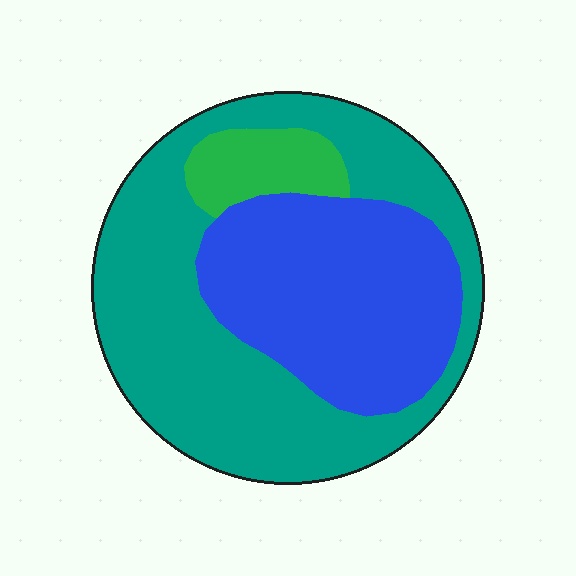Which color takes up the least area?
Green, at roughly 10%.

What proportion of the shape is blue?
Blue takes up about three eighths (3/8) of the shape.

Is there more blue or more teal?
Teal.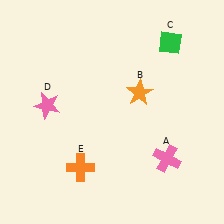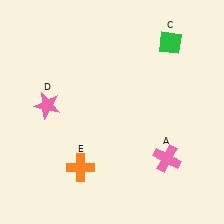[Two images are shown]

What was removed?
The orange star (B) was removed in Image 2.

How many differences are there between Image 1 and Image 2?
There is 1 difference between the two images.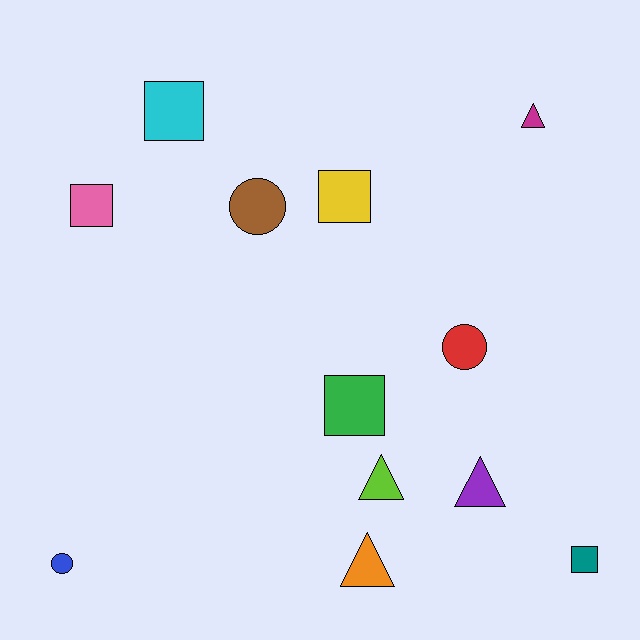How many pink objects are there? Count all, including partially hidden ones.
There is 1 pink object.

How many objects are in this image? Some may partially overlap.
There are 12 objects.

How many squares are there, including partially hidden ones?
There are 5 squares.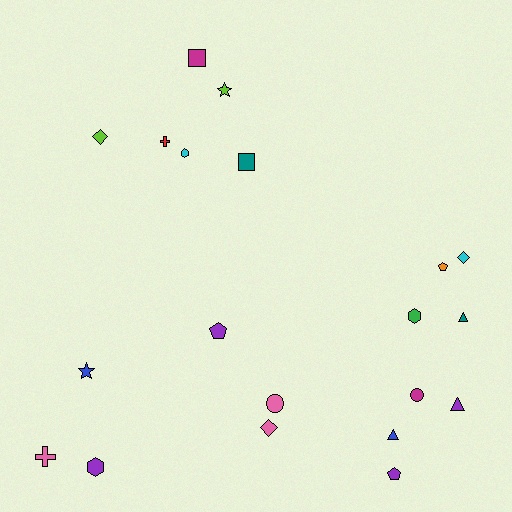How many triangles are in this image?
There are 3 triangles.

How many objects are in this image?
There are 20 objects.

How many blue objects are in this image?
There are 2 blue objects.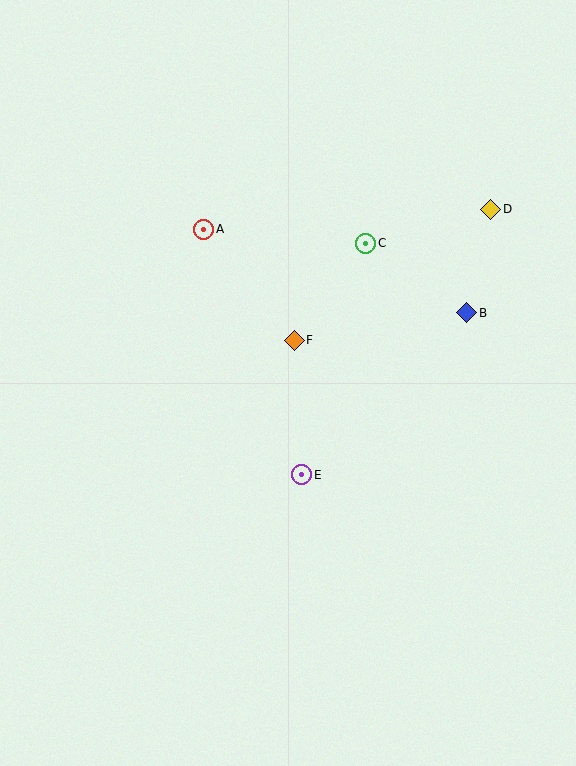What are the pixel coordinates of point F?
Point F is at (294, 340).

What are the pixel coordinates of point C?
Point C is at (366, 244).